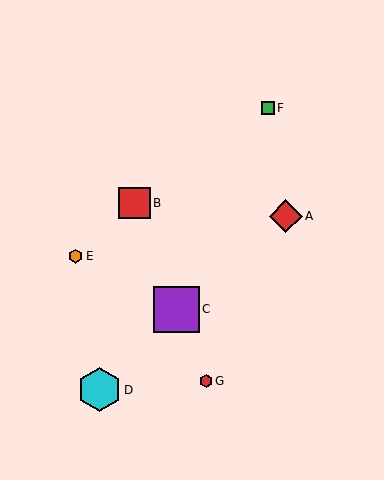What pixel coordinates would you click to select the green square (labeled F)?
Click at (268, 108) to select the green square F.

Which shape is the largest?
The purple square (labeled C) is the largest.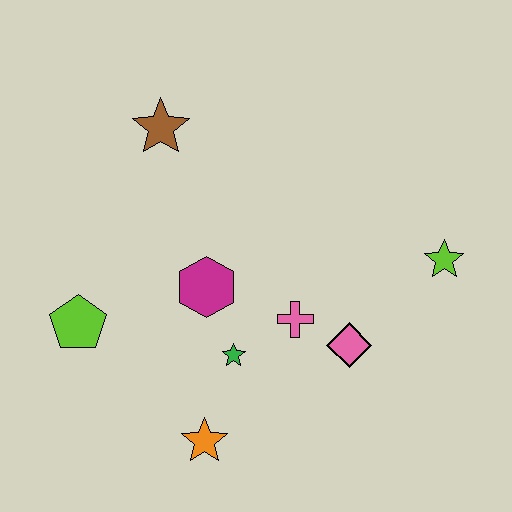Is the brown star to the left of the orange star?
Yes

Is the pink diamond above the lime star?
No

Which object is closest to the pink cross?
The pink diamond is closest to the pink cross.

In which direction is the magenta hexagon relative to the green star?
The magenta hexagon is above the green star.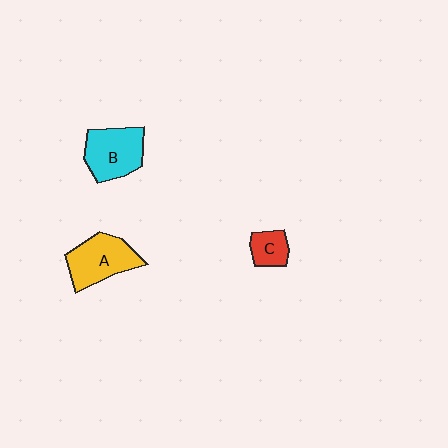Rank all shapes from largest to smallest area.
From largest to smallest: A (yellow), B (cyan), C (red).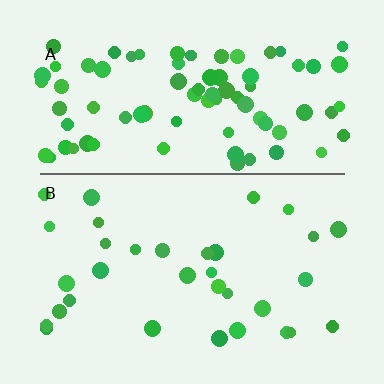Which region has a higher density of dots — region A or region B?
A (the top).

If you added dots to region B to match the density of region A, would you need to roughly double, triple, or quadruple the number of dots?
Approximately triple.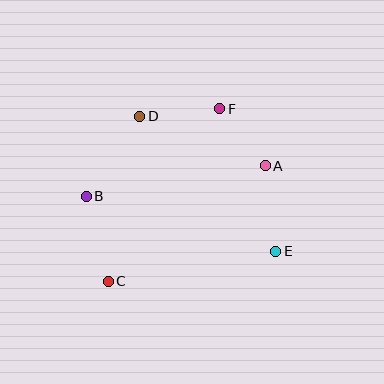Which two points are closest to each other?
Points A and F are closest to each other.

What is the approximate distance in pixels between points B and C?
The distance between B and C is approximately 88 pixels.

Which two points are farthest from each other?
Points C and F are farthest from each other.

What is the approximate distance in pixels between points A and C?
The distance between A and C is approximately 195 pixels.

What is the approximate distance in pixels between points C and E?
The distance between C and E is approximately 170 pixels.